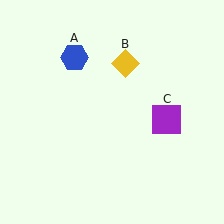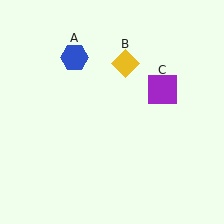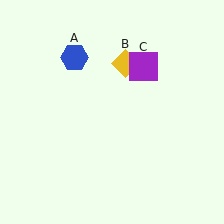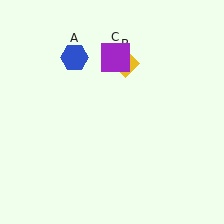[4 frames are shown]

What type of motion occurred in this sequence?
The purple square (object C) rotated counterclockwise around the center of the scene.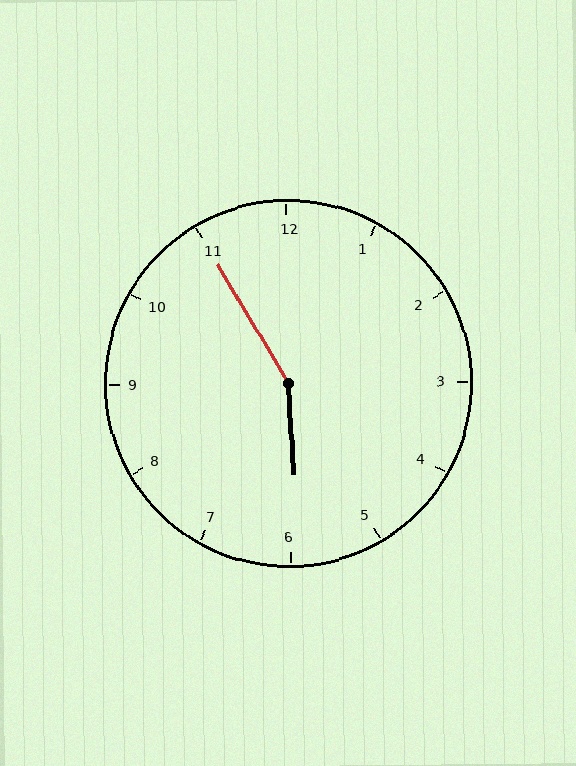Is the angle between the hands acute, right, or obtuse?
It is obtuse.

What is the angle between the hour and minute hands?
Approximately 152 degrees.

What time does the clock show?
5:55.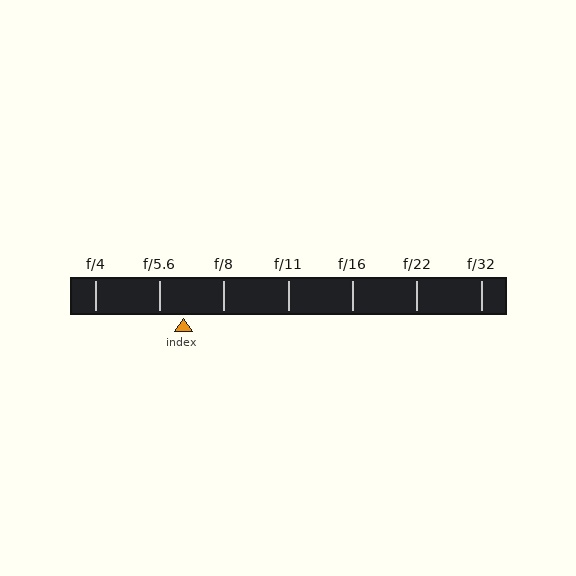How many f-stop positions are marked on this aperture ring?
There are 7 f-stop positions marked.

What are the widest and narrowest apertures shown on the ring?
The widest aperture shown is f/4 and the narrowest is f/32.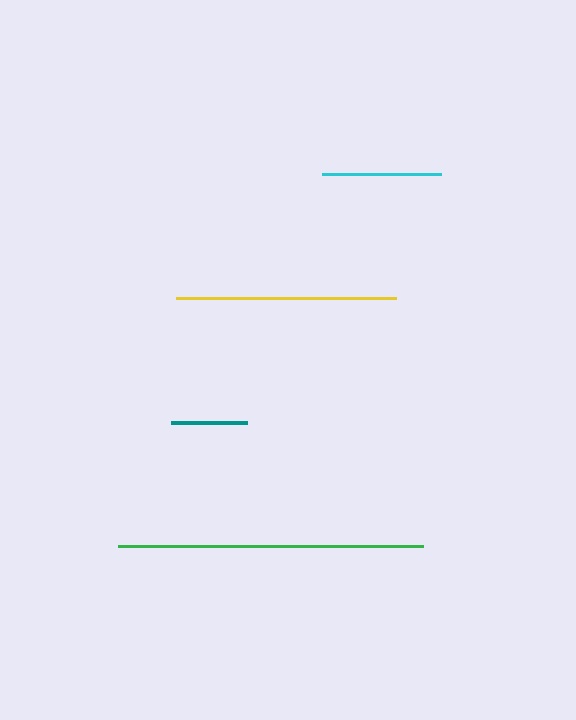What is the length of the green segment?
The green segment is approximately 305 pixels long.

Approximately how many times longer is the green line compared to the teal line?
The green line is approximately 4.0 times the length of the teal line.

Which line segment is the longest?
The green line is the longest at approximately 305 pixels.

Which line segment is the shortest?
The teal line is the shortest at approximately 76 pixels.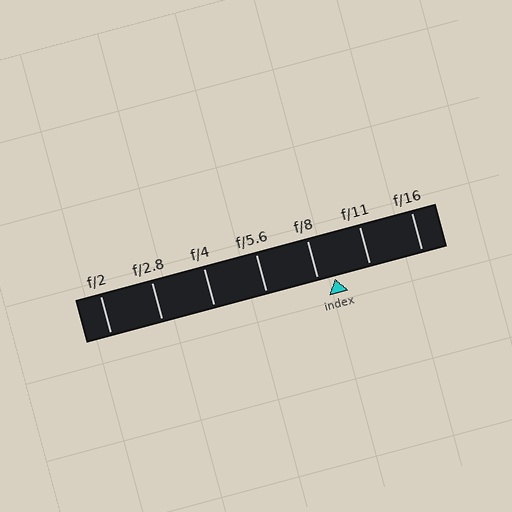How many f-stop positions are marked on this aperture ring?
There are 7 f-stop positions marked.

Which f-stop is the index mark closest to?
The index mark is closest to f/8.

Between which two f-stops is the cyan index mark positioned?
The index mark is between f/8 and f/11.